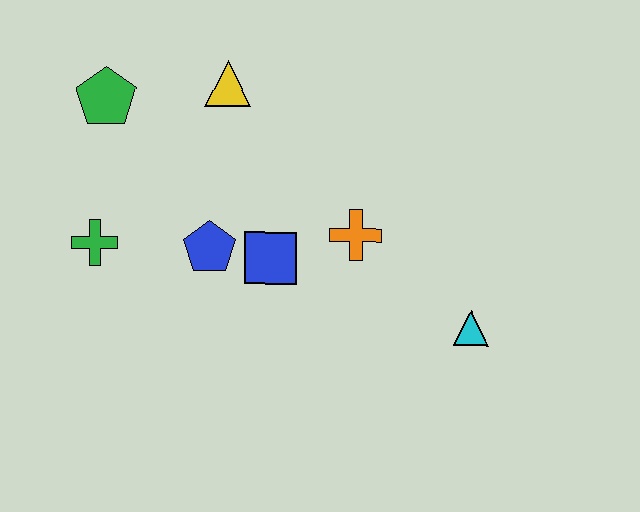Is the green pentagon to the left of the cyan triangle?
Yes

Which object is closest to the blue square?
The blue pentagon is closest to the blue square.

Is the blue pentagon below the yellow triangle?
Yes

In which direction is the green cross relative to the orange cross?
The green cross is to the left of the orange cross.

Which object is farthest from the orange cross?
The green pentagon is farthest from the orange cross.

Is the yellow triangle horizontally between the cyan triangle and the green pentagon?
Yes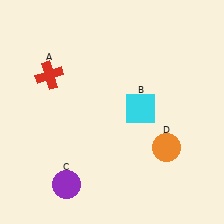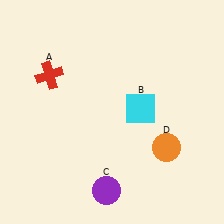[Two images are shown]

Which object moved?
The purple circle (C) moved right.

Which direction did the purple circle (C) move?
The purple circle (C) moved right.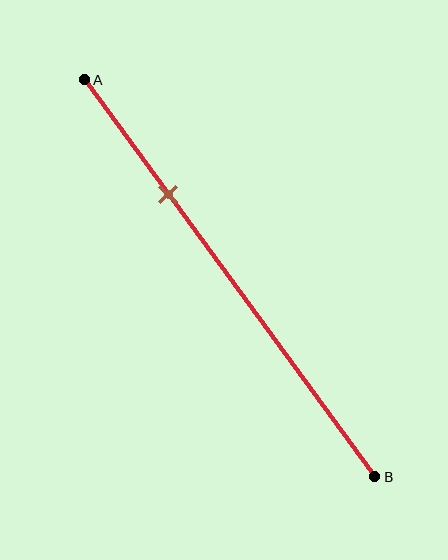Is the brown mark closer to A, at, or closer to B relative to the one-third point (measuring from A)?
The brown mark is closer to point A than the one-third point of segment AB.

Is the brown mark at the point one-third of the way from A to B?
No, the mark is at about 30% from A, not at the 33% one-third point.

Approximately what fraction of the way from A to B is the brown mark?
The brown mark is approximately 30% of the way from A to B.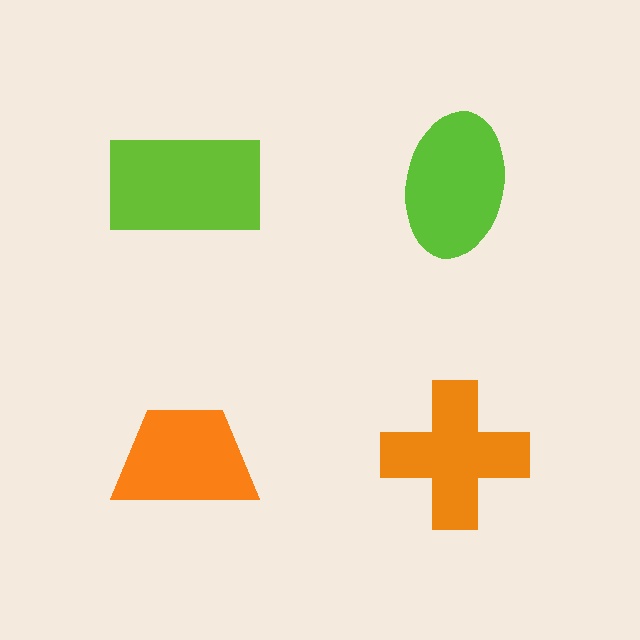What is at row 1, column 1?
A lime rectangle.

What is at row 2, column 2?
An orange cross.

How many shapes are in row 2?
2 shapes.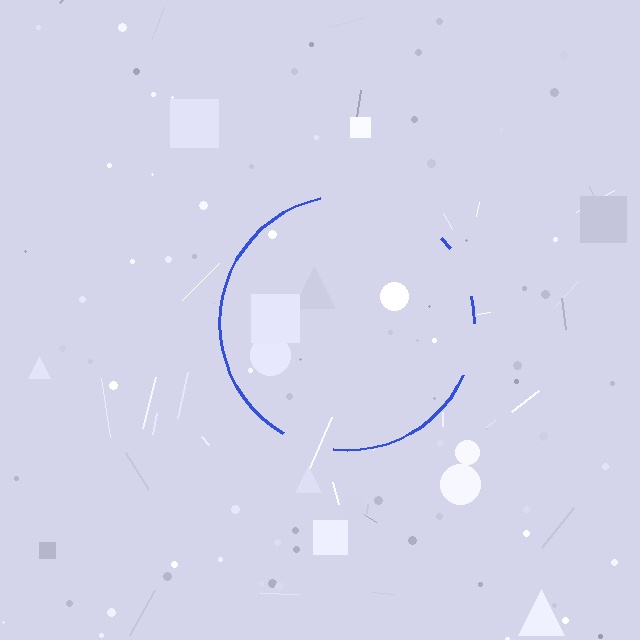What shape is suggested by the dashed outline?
The dashed outline suggests a circle.